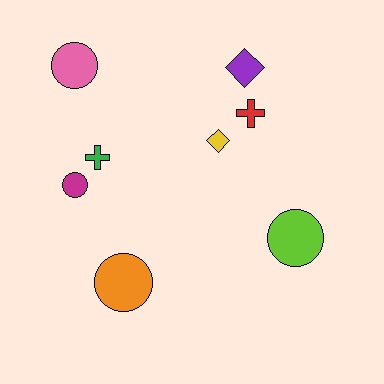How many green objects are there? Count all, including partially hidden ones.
There is 1 green object.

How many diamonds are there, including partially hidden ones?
There are 2 diamonds.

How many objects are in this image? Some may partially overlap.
There are 8 objects.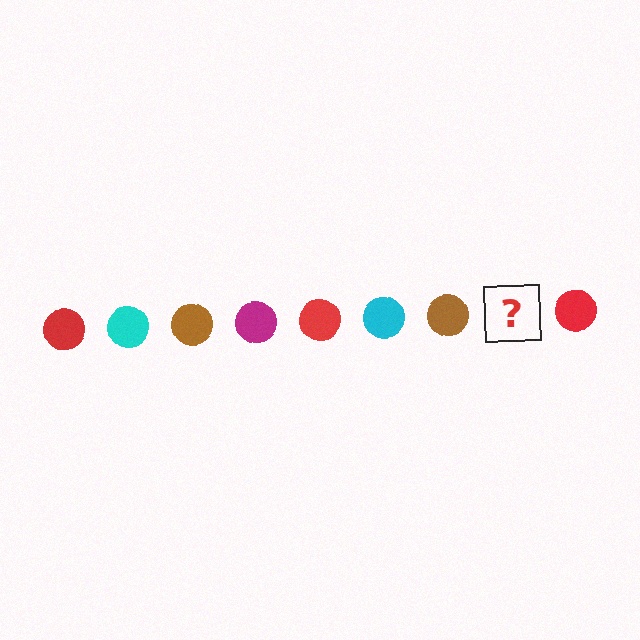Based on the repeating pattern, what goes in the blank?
The blank should be a magenta circle.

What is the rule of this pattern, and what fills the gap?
The rule is that the pattern cycles through red, cyan, brown, magenta circles. The gap should be filled with a magenta circle.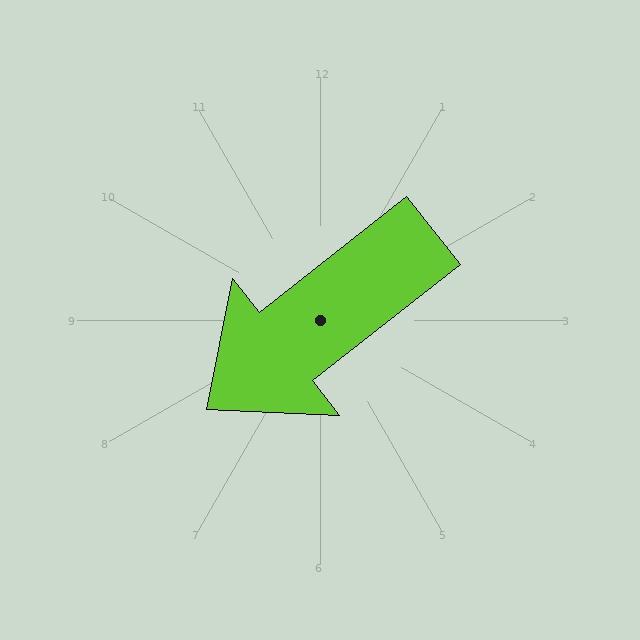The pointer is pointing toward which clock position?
Roughly 8 o'clock.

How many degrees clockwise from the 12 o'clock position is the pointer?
Approximately 232 degrees.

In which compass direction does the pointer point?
Southwest.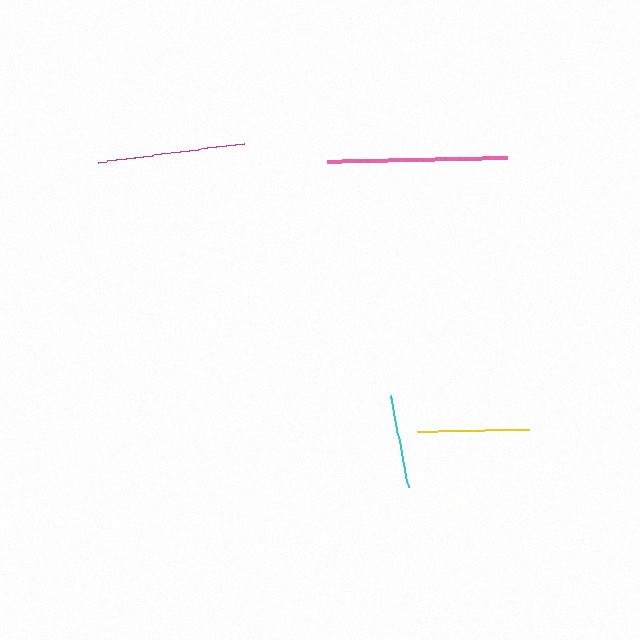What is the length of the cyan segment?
The cyan segment is approximately 93 pixels long.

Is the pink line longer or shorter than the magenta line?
The pink line is longer than the magenta line.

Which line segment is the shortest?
The cyan line is the shortest at approximately 93 pixels.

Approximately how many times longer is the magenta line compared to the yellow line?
The magenta line is approximately 1.3 times the length of the yellow line.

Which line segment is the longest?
The pink line is the longest at approximately 180 pixels.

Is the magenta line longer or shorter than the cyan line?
The magenta line is longer than the cyan line.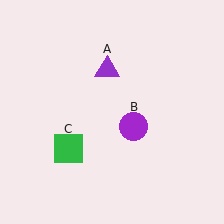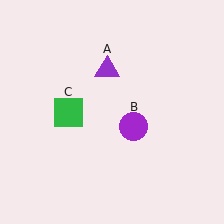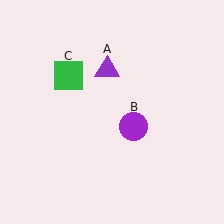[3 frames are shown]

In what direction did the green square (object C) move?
The green square (object C) moved up.